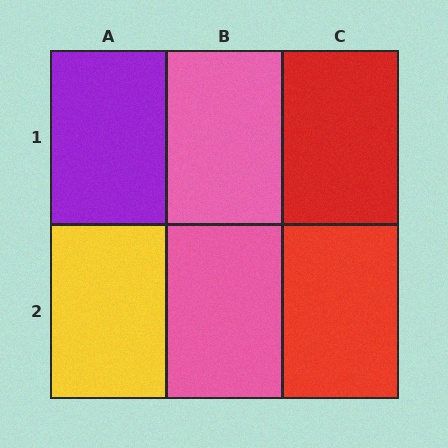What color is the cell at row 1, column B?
Pink.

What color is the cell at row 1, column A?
Purple.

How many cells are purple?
1 cell is purple.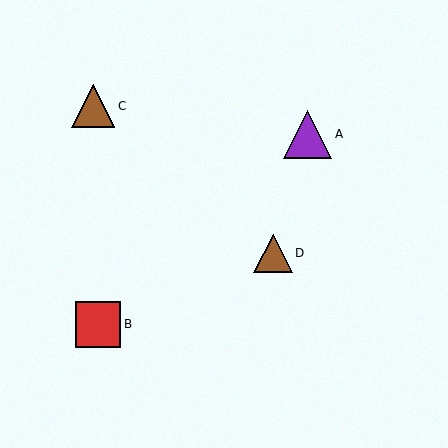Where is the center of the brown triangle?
The center of the brown triangle is at (273, 253).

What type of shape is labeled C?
Shape C is a brown triangle.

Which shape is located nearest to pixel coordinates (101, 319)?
The red square (labeled B) at (98, 324) is nearest to that location.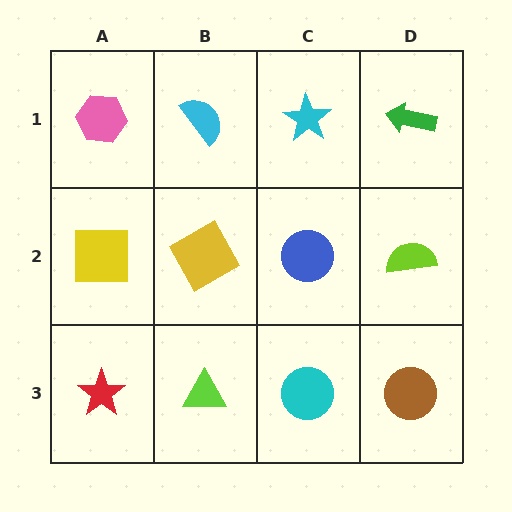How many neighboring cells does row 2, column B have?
4.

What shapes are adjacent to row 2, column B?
A cyan semicircle (row 1, column B), a lime triangle (row 3, column B), a yellow square (row 2, column A), a blue circle (row 2, column C).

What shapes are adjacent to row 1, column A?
A yellow square (row 2, column A), a cyan semicircle (row 1, column B).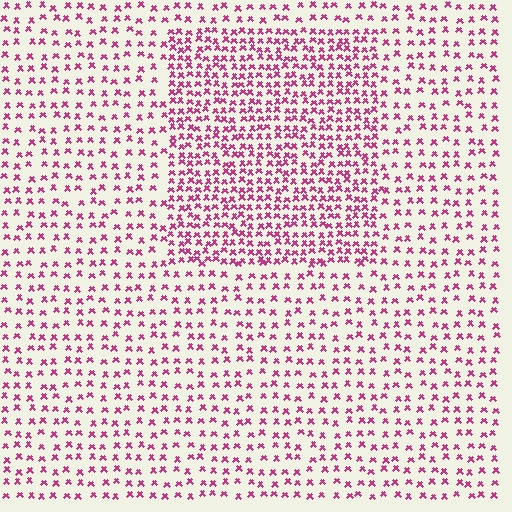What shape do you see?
I see a rectangle.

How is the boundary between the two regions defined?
The boundary is defined by a change in element density (approximately 1.9x ratio). All elements are the same color, size, and shape.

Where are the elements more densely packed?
The elements are more densely packed inside the rectangle boundary.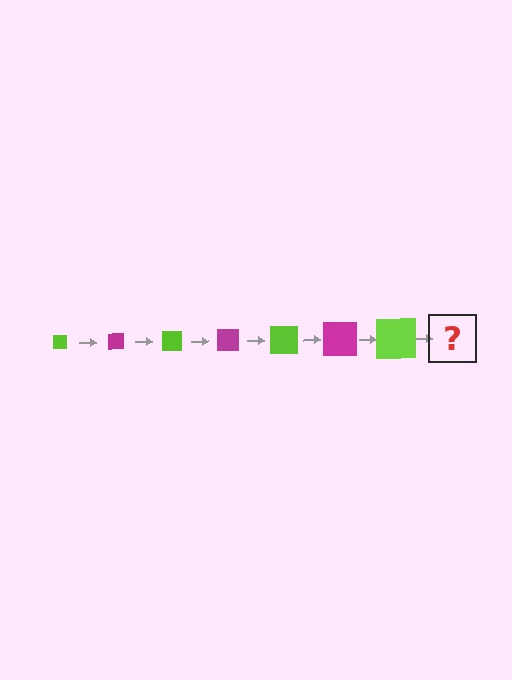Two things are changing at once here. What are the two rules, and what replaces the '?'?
The two rules are that the square grows larger each step and the color cycles through lime and magenta. The '?' should be a magenta square, larger than the previous one.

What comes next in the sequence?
The next element should be a magenta square, larger than the previous one.